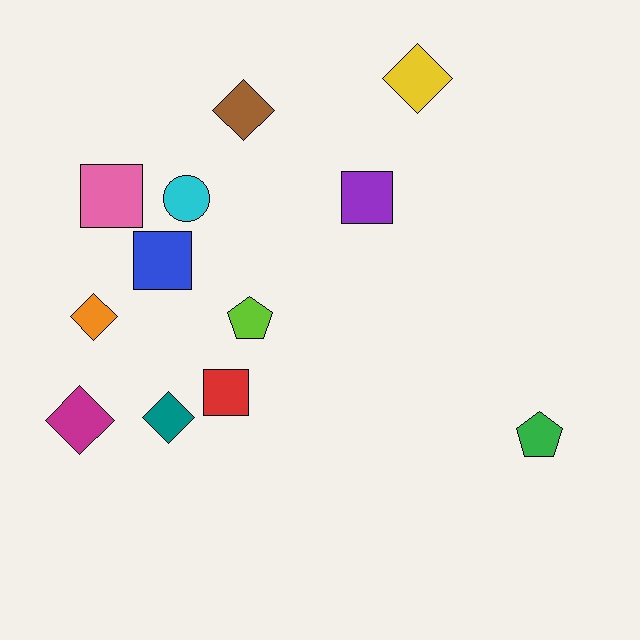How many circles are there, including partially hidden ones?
There is 1 circle.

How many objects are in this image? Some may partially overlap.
There are 12 objects.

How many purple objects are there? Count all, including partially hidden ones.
There is 1 purple object.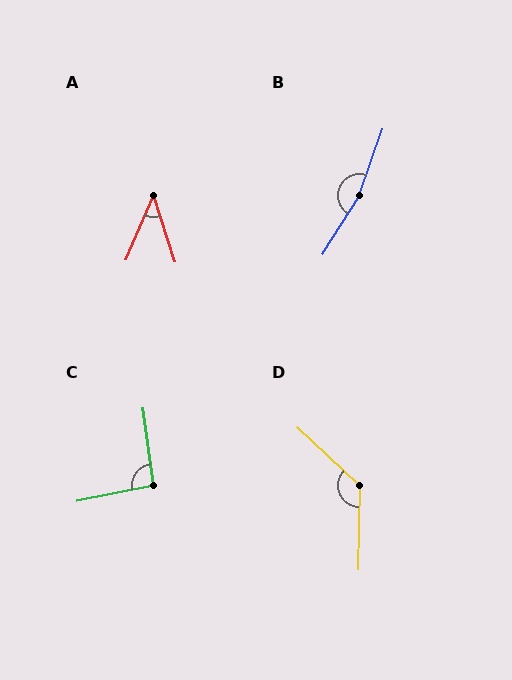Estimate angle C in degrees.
Approximately 94 degrees.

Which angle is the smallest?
A, at approximately 42 degrees.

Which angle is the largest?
B, at approximately 167 degrees.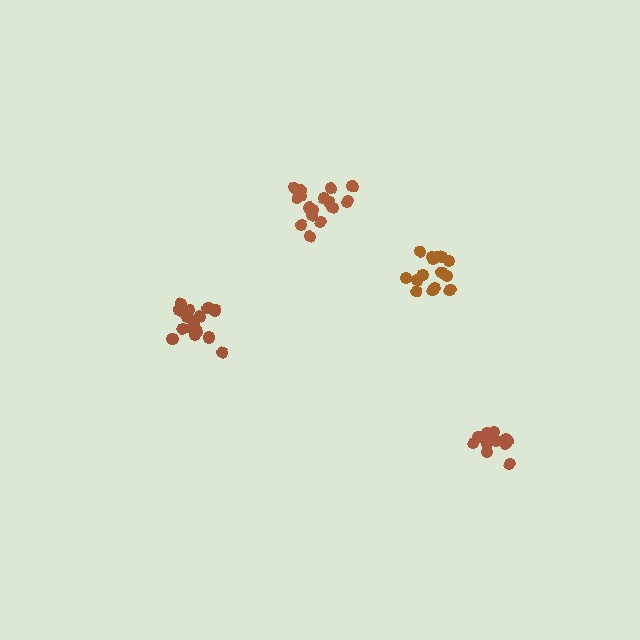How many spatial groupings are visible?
There are 4 spatial groupings.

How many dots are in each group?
Group 1: 15 dots, Group 2: 15 dots, Group 3: 18 dots, Group 4: 13 dots (61 total).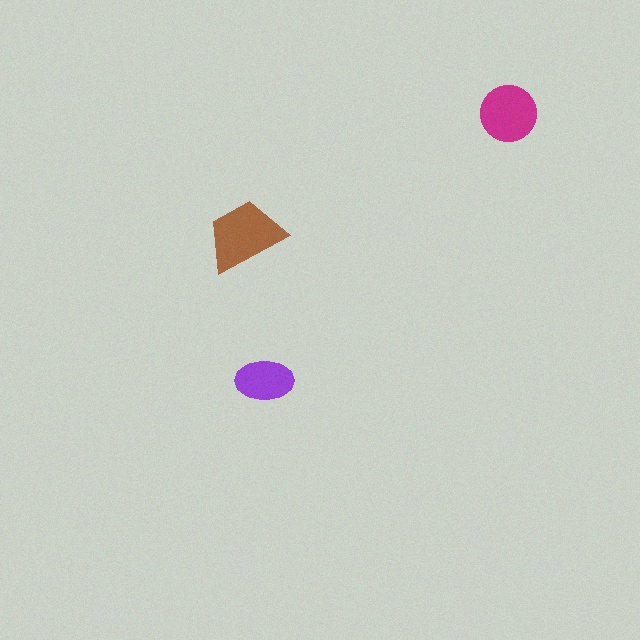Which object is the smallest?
The purple ellipse.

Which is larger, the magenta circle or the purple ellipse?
The magenta circle.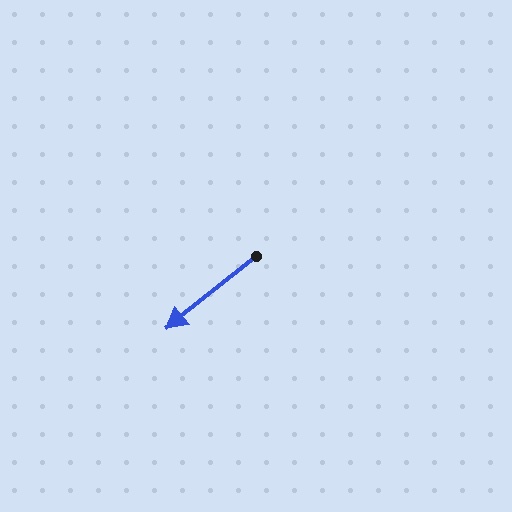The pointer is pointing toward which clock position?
Roughly 8 o'clock.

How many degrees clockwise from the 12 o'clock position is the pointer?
Approximately 231 degrees.